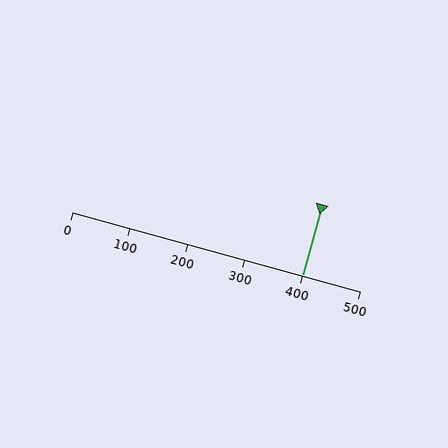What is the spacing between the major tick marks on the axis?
The major ticks are spaced 100 apart.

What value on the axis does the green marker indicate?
The marker indicates approximately 400.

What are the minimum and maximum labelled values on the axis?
The axis runs from 0 to 500.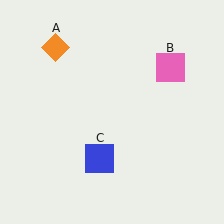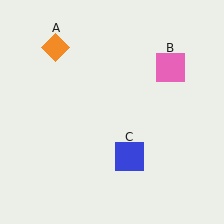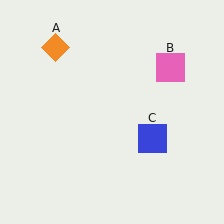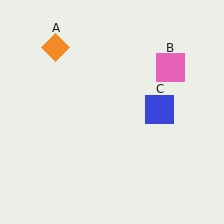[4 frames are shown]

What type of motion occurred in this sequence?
The blue square (object C) rotated counterclockwise around the center of the scene.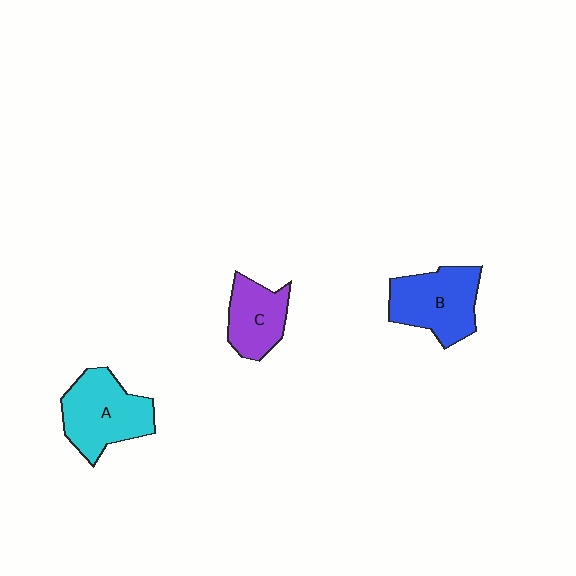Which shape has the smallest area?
Shape C (purple).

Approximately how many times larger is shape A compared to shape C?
Approximately 1.4 times.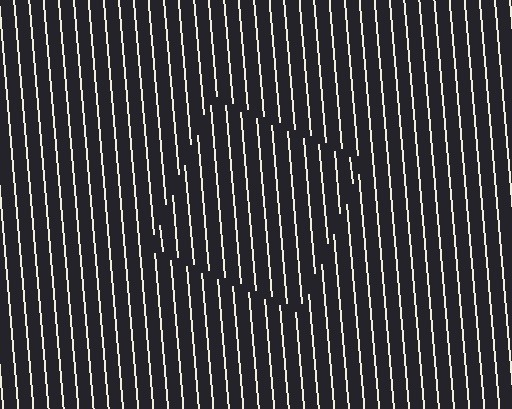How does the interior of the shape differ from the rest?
The interior of the shape contains the same grating, shifted by half a period — the contour is defined by the phase discontinuity where line-ends from the inner and outer gratings abut.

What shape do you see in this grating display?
An illusory square. The interior of the shape contains the same grating, shifted by half a period — the contour is defined by the phase discontinuity where line-ends from the inner and outer gratings abut.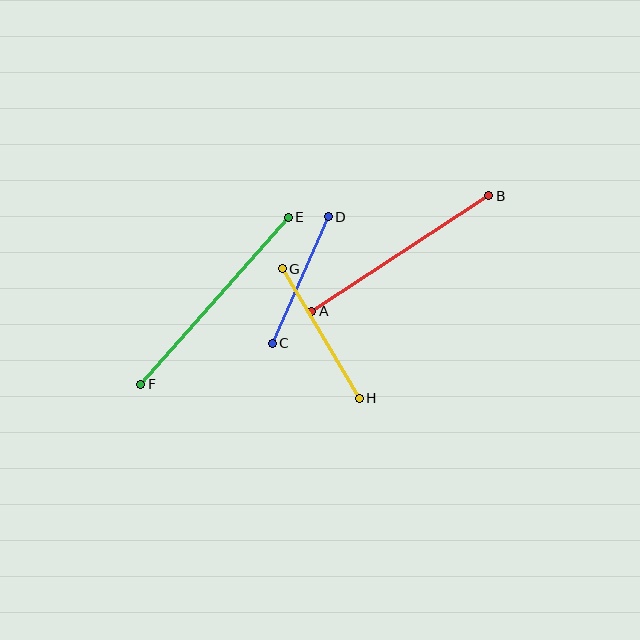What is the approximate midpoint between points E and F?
The midpoint is at approximately (214, 301) pixels.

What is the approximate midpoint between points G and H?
The midpoint is at approximately (321, 333) pixels.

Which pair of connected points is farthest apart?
Points E and F are farthest apart.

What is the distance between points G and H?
The distance is approximately 150 pixels.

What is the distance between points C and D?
The distance is approximately 138 pixels.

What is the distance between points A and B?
The distance is approximately 211 pixels.